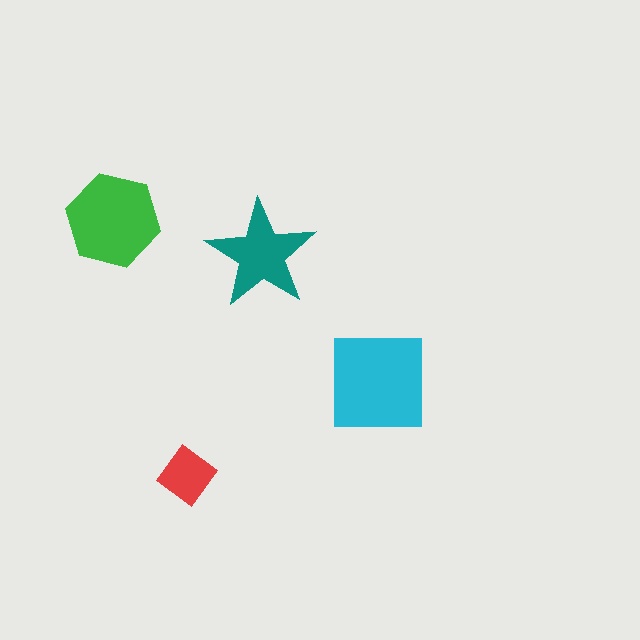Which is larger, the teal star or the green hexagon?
The green hexagon.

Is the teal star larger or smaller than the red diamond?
Larger.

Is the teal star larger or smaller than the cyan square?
Smaller.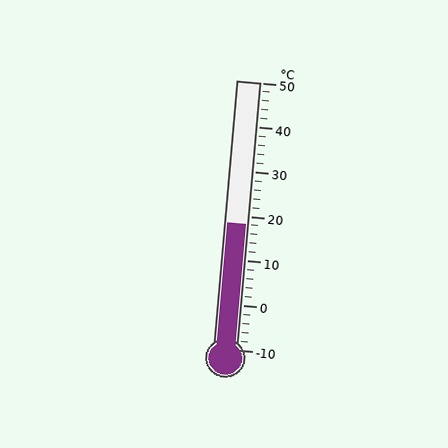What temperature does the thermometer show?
The thermometer shows approximately 18°C.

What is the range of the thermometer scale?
The thermometer scale ranges from -10°C to 50°C.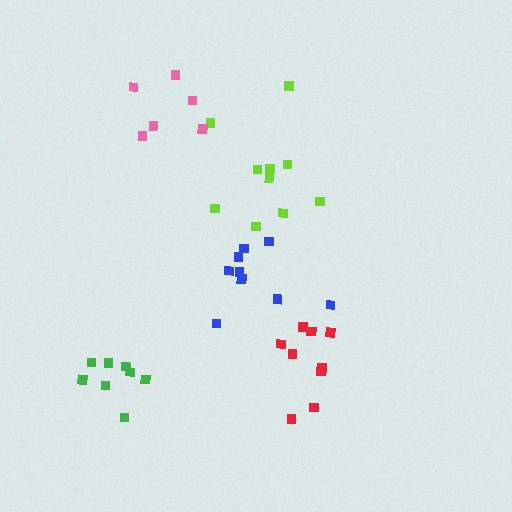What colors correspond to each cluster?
The clusters are colored: green, lime, red, blue, pink.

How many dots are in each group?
Group 1: 8 dots, Group 2: 10 dots, Group 3: 9 dots, Group 4: 9 dots, Group 5: 6 dots (42 total).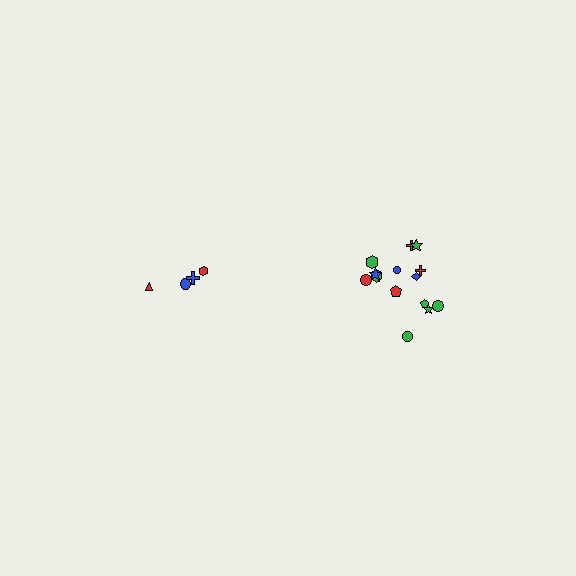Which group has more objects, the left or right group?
The right group.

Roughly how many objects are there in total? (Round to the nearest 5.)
Roughly 20 objects in total.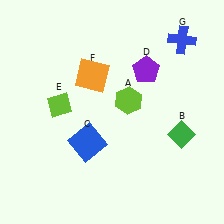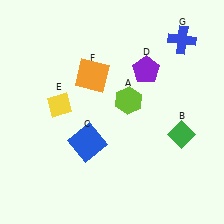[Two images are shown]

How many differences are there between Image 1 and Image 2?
There is 1 difference between the two images.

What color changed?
The diamond (E) changed from lime in Image 1 to yellow in Image 2.